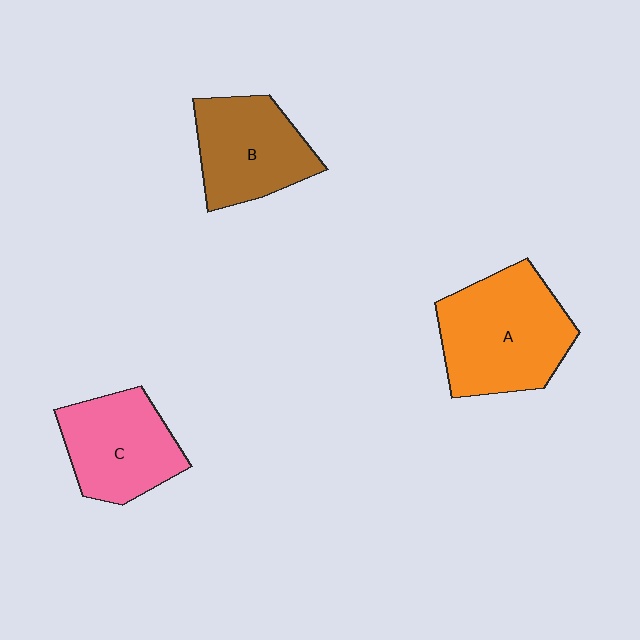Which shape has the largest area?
Shape A (orange).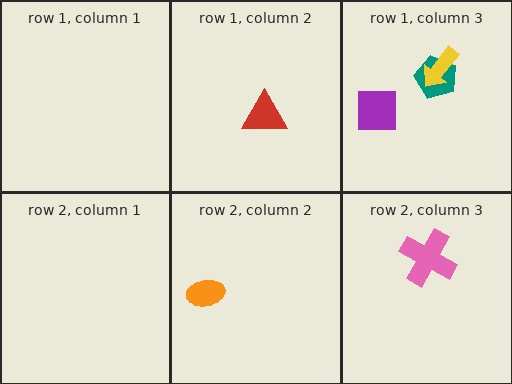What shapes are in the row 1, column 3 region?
The purple square, the teal pentagon, the yellow arrow.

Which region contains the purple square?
The row 1, column 3 region.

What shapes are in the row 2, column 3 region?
The pink cross.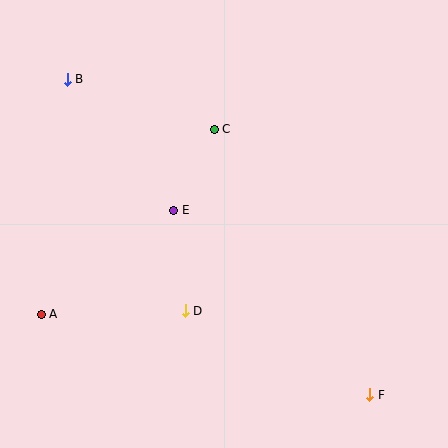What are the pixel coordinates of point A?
Point A is at (41, 314).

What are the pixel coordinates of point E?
Point E is at (174, 210).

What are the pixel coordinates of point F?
Point F is at (370, 395).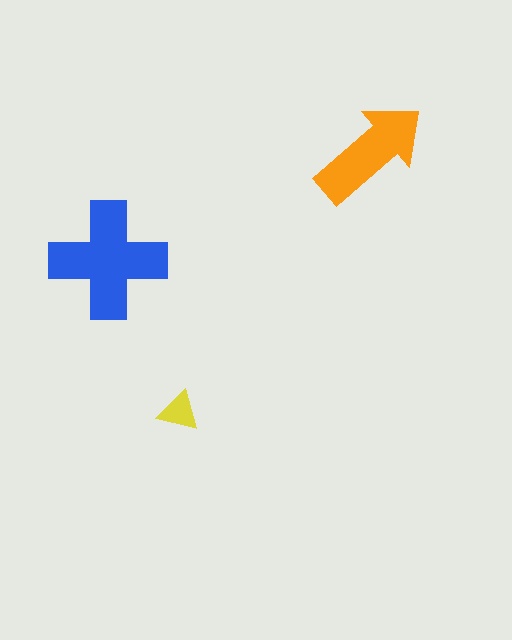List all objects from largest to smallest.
The blue cross, the orange arrow, the yellow triangle.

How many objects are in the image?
There are 3 objects in the image.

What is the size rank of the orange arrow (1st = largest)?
2nd.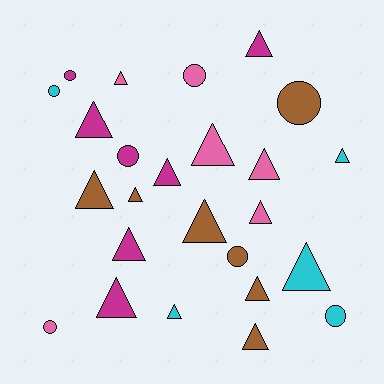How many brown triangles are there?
There are 5 brown triangles.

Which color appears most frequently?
Brown, with 7 objects.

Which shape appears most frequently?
Triangle, with 17 objects.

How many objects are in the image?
There are 25 objects.